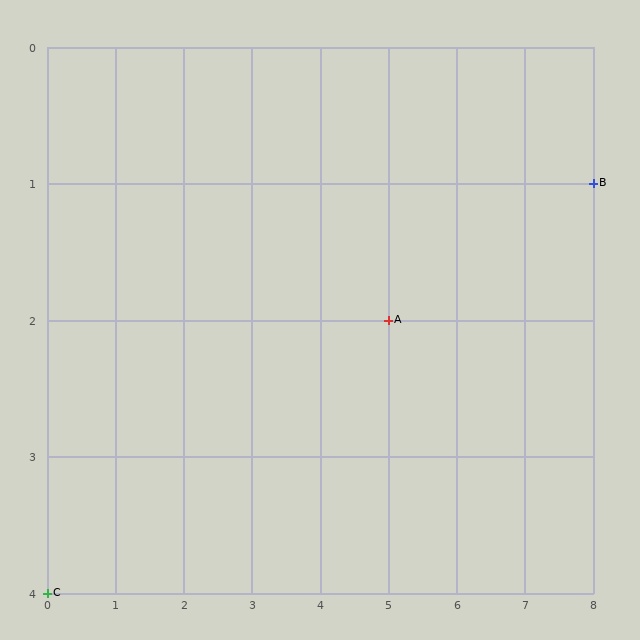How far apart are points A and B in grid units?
Points A and B are 3 columns and 1 row apart (about 3.2 grid units diagonally).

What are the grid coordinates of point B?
Point B is at grid coordinates (8, 1).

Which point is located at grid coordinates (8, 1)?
Point B is at (8, 1).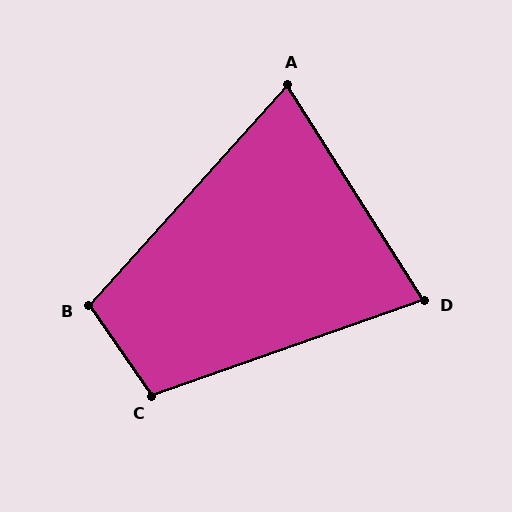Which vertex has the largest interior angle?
C, at approximately 106 degrees.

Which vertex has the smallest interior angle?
A, at approximately 74 degrees.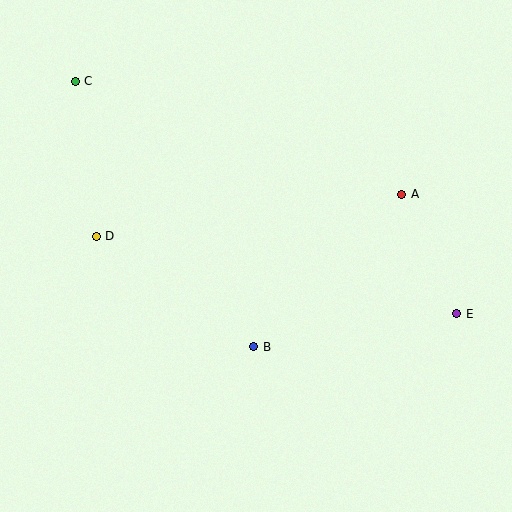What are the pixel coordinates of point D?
Point D is at (96, 236).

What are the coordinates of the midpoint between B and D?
The midpoint between B and D is at (175, 291).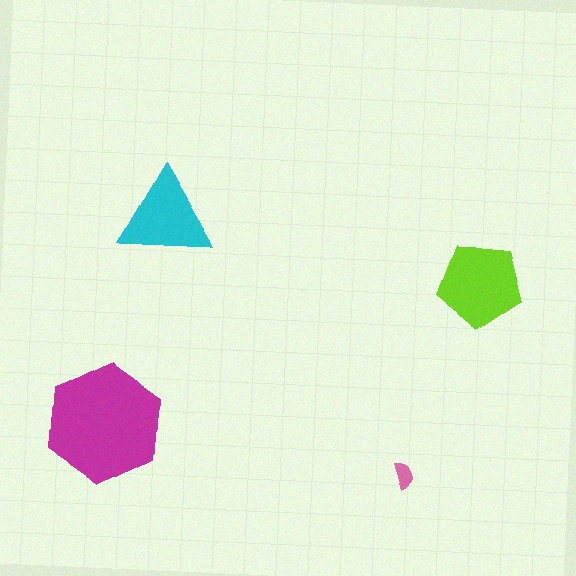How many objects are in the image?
There are 4 objects in the image.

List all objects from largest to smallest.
The magenta hexagon, the lime pentagon, the cyan triangle, the pink semicircle.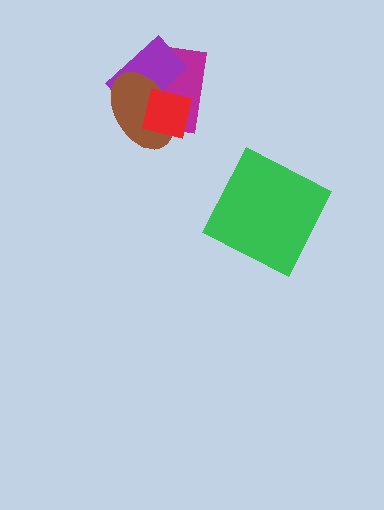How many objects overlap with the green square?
0 objects overlap with the green square.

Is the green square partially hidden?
No, no other shape covers it.